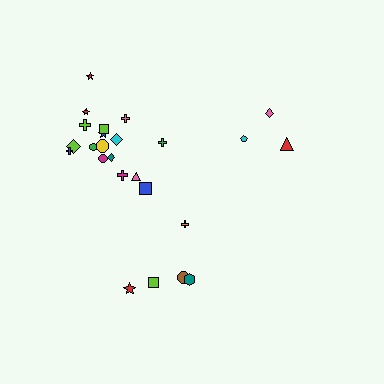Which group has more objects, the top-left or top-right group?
The top-left group.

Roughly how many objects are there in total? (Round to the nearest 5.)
Roughly 25 objects in total.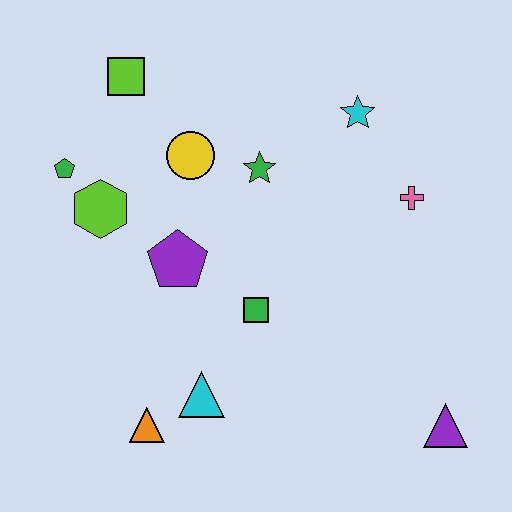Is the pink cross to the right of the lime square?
Yes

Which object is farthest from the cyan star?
The orange triangle is farthest from the cyan star.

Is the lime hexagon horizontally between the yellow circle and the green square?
No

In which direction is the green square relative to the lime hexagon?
The green square is to the right of the lime hexagon.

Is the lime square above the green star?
Yes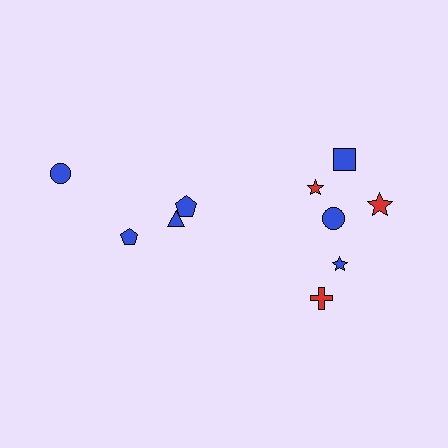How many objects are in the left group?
There are 4 objects.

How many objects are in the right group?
There are 6 objects.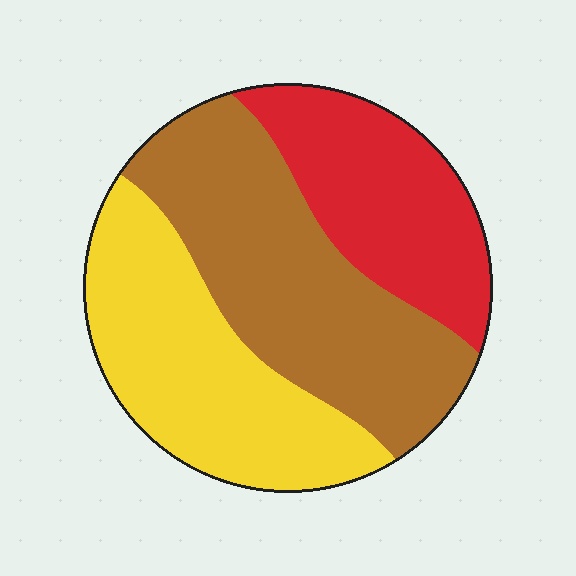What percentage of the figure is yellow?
Yellow takes up between a quarter and a half of the figure.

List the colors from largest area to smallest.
From largest to smallest: brown, yellow, red.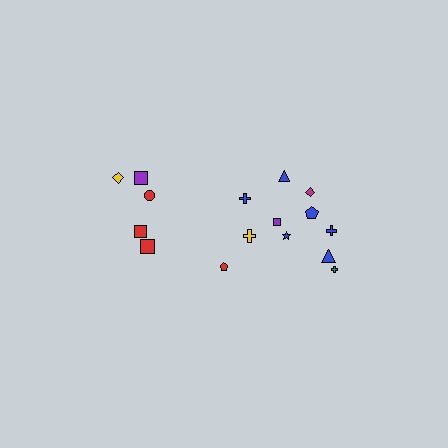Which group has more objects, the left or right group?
The right group.